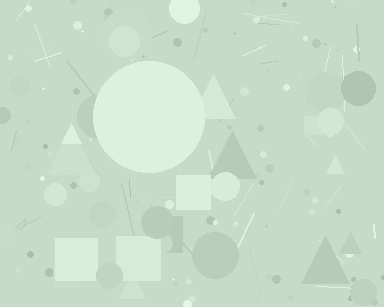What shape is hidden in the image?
A circle is hidden in the image.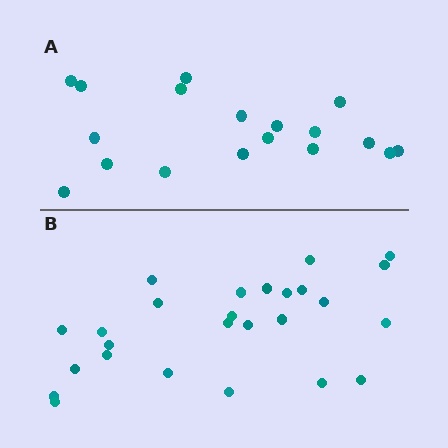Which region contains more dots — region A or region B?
Region B (the bottom region) has more dots.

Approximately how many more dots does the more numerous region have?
Region B has roughly 8 or so more dots than region A.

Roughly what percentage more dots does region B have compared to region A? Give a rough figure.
About 45% more.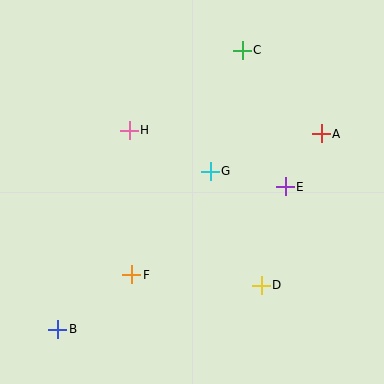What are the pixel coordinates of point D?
Point D is at (261, 285).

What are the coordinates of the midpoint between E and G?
The midpoint between E and G is at (248, 179).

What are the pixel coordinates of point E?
Point E is at (285, 187).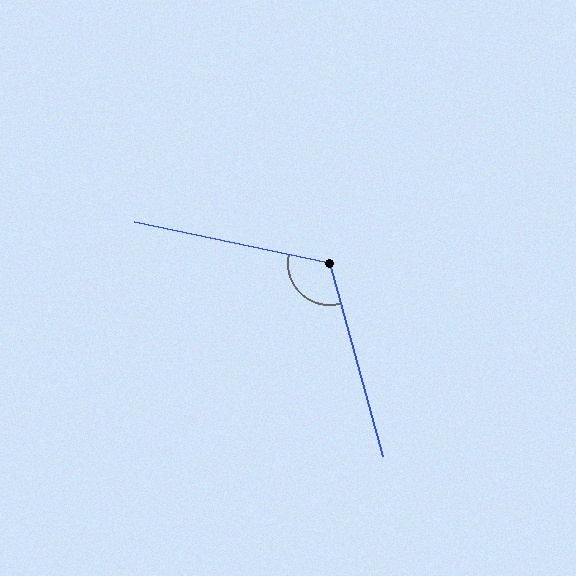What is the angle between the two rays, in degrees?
Approximately 117 degrees.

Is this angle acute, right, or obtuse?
It is obtuse.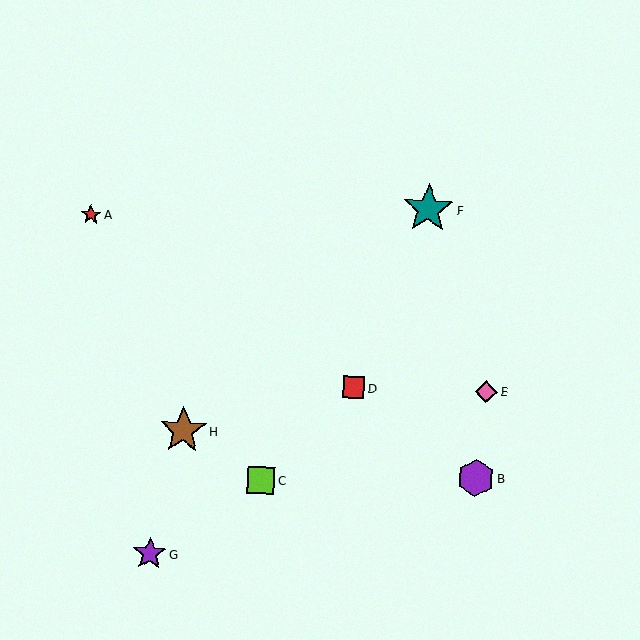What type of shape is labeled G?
Shape G is a purple star.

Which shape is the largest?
The teal star (labeled F) is the largest.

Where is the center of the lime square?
The center of the lime square is at (261, 481).